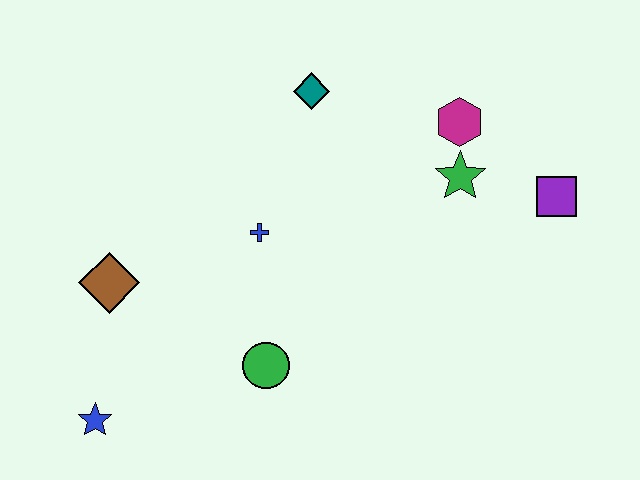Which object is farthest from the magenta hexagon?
The blue star is farthest from the magenta hexagon.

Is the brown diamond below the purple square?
Yes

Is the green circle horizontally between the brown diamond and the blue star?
No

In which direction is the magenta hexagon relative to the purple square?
The magenta hexagon is to the left of the purple square.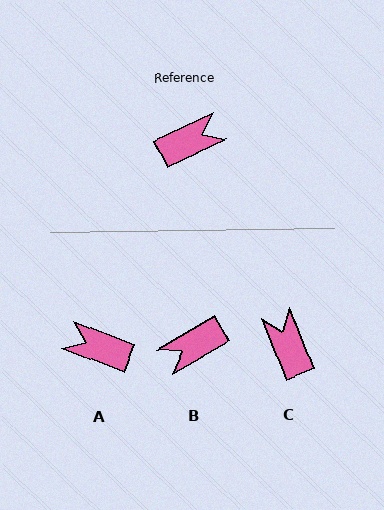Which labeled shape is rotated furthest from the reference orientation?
B, about 174 degrees away.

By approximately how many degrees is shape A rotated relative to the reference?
Approximately 134 degrees counter-clockwise.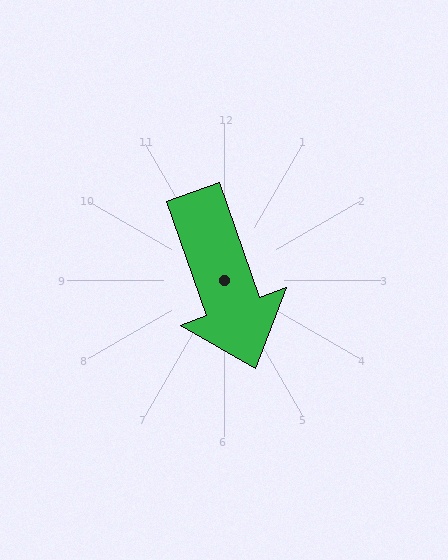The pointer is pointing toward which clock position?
Roughly 5 o'clock.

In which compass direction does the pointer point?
South.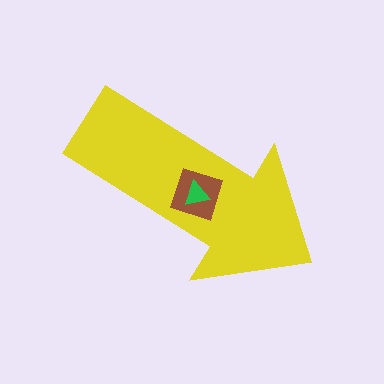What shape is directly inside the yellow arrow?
The brown diamond.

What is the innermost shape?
The green triangle.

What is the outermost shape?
The yellow arrow.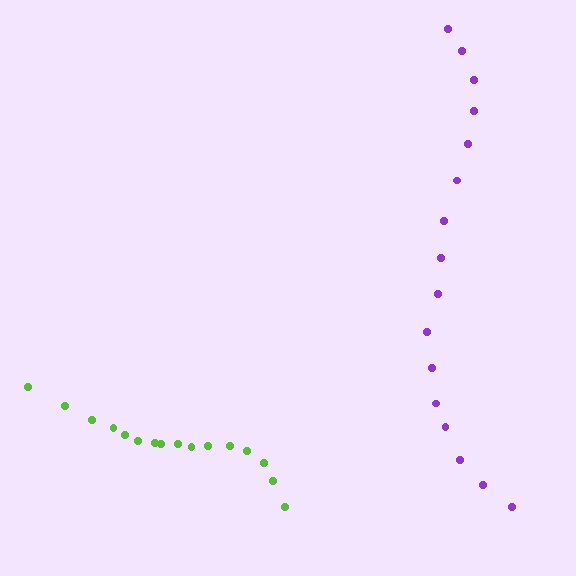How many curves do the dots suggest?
There are 2 distinct paths.